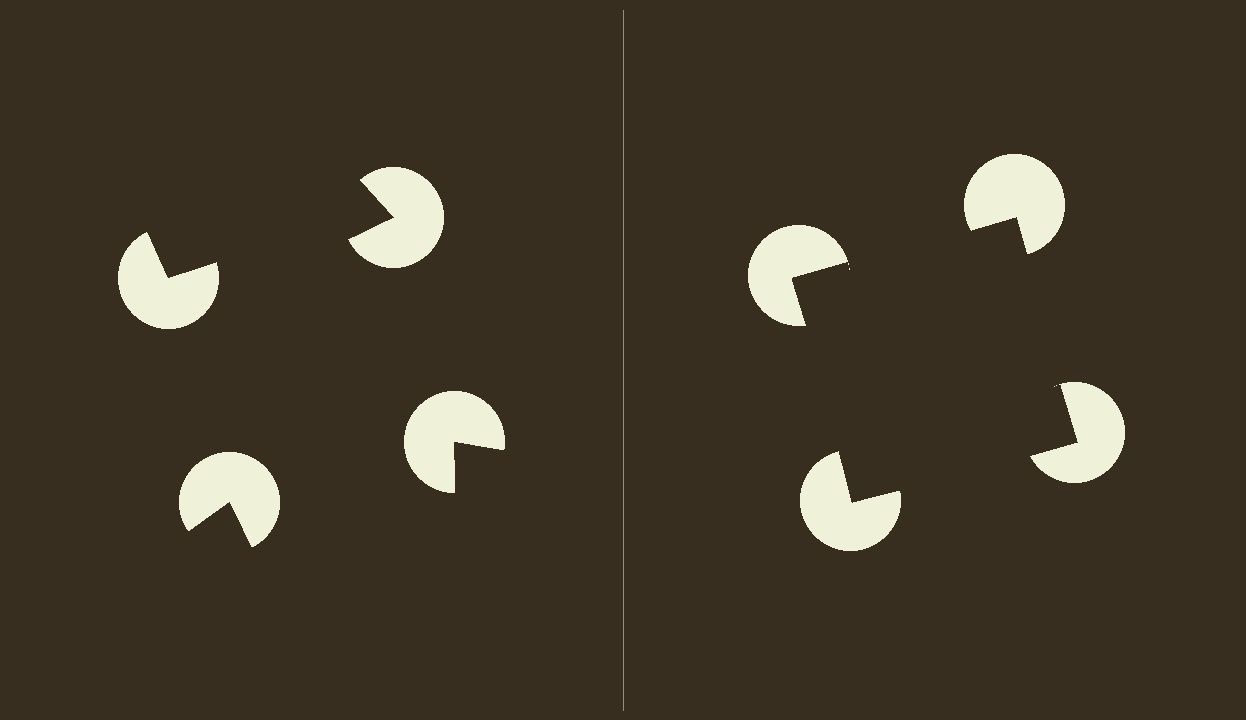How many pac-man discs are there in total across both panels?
8 — 4 on each side.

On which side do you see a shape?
An illusory square appears on the right side. On the left side the wedge cuts are rotated, so no coherent shape forms.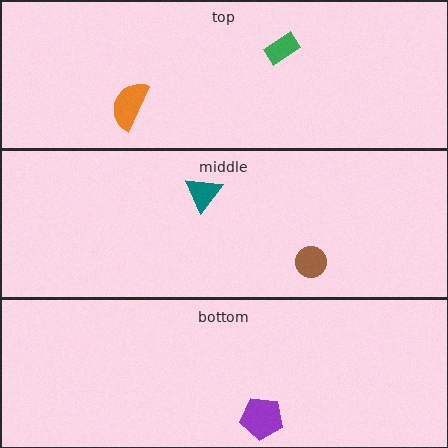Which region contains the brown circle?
The middle region.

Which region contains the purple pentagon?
The bottom region.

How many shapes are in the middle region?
2.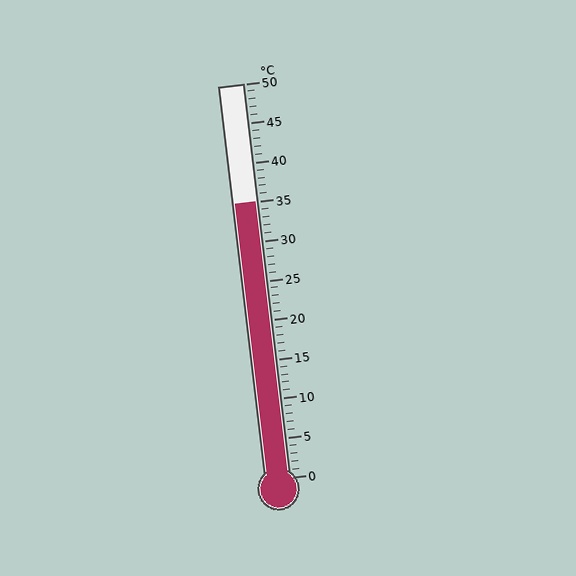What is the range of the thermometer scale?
The thermometer scale ranges from 0°C to 50°C.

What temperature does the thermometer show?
The thermometer shows approximately 35°C.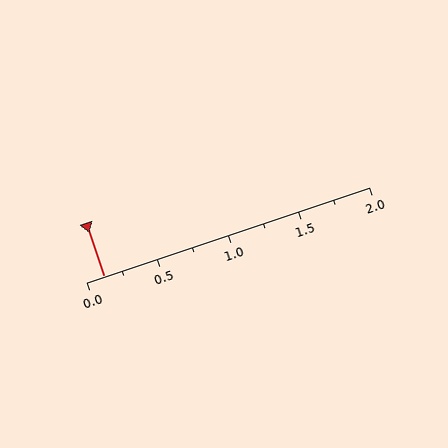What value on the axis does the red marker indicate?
The marker indicates approximately 0.12.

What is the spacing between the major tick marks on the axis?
The major ticks are spaced 0.5 apart.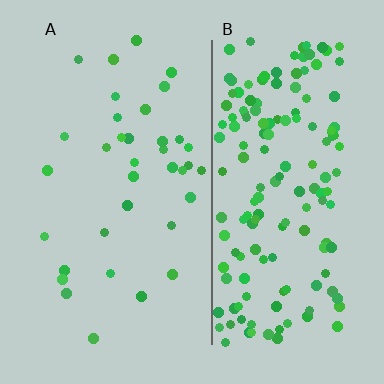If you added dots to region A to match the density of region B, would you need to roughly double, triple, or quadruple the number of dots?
Approximately quadruple.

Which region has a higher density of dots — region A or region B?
B (the right).